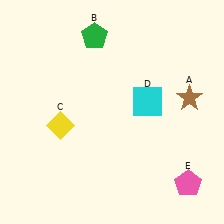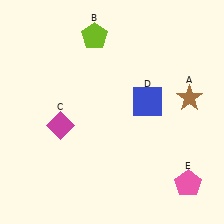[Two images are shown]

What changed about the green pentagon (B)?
In Image 1, B is green. In Image 2, it changed to lime.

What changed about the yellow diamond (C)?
In Image 1, C is yellow. In Image 2, it changed to magenta.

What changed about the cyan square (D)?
In Image 1, D is cyan. In Image 2, it changed to blue.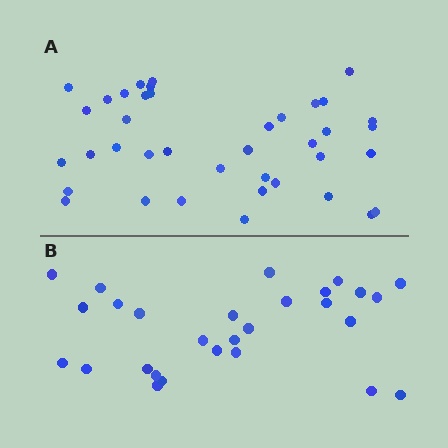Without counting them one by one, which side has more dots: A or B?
Region A (the top region) has more dots.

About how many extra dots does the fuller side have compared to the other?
Region A has roughly 12 or so more dots than region B.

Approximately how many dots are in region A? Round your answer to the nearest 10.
About 40 dots. (The exact count is 39, which rounds to 40.)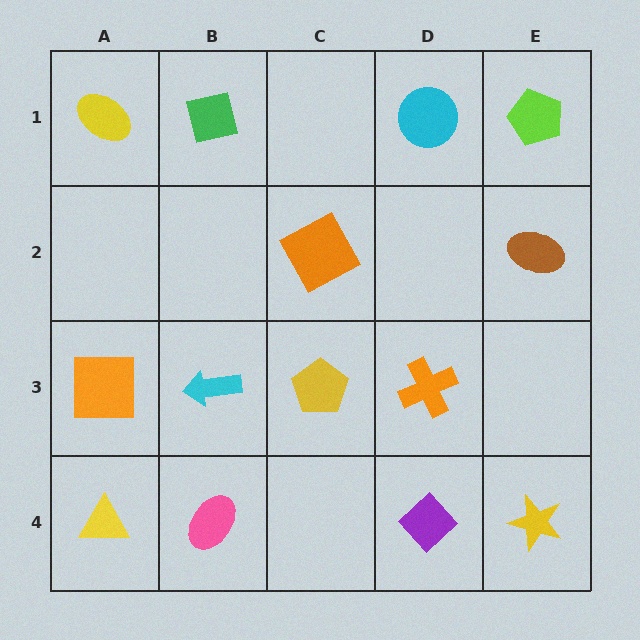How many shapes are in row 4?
4 shapes.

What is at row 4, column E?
A yellow star.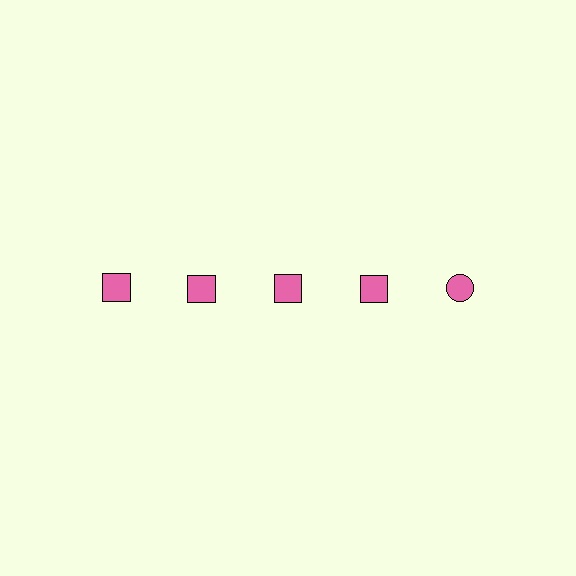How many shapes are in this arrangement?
There are 5 shapes arranged in a grid pattern.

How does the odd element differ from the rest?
It has a different shape: circle instead of square.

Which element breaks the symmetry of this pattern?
The pink circle in the top row, rightmost column breaks the symmetry. All other shapes are pink squares.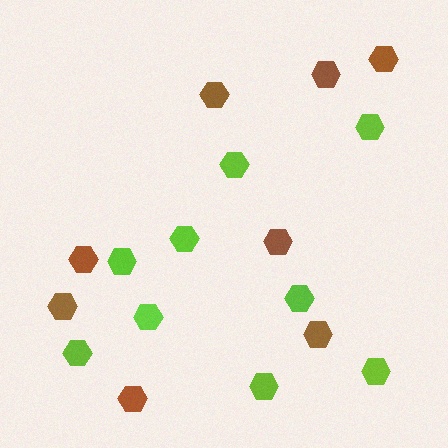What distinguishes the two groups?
There are 2 groups: one group of lime hexagons (9) and one group of brown hexagons (8).